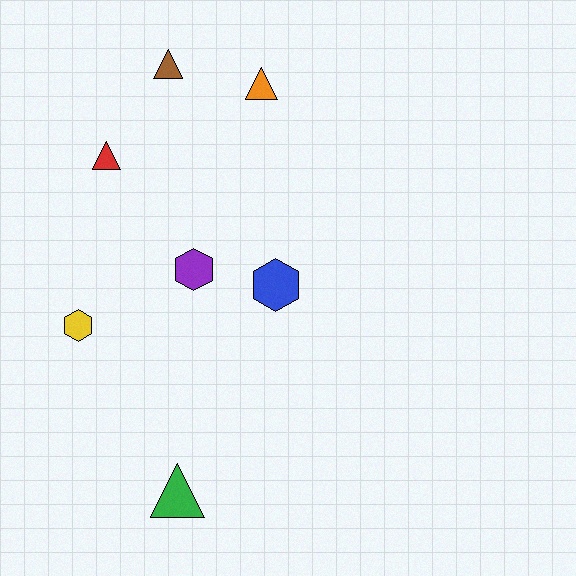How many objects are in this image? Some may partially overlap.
There are 7 objects.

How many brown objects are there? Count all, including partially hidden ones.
There is 1 brown object.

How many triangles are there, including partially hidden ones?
There are 4 triangles.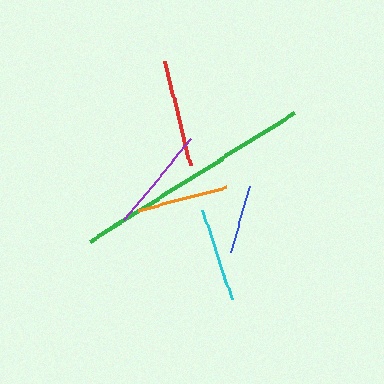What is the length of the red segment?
The red segment is approximately 107 pixels long.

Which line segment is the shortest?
The blue line is the shortest at approximately 70 pixels.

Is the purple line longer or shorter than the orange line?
The purple line is longer than the orange line.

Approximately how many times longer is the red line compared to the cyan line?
The red line is approximately 1.1 times the length of the cyan line.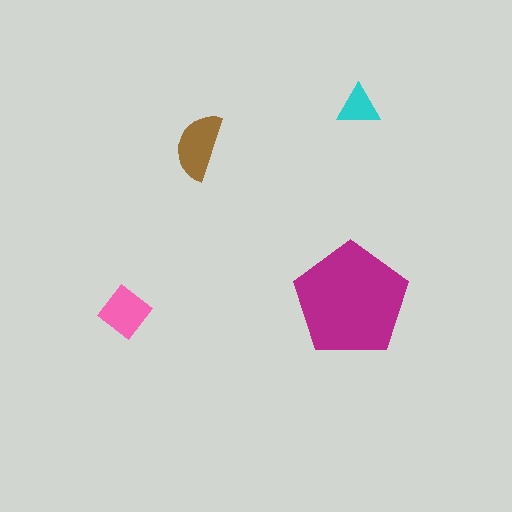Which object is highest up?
The cyan triangle is topmost.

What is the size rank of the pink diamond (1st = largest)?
3rd.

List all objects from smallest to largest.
The cyan triangle, the pink diamond, the brown semicircle, the magenta pentagon.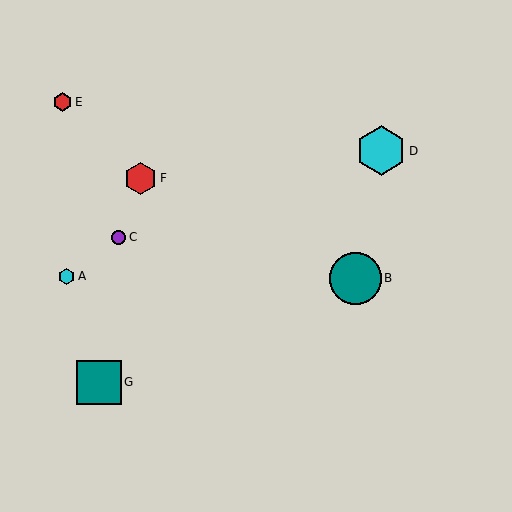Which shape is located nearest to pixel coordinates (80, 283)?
The cyan hexagon (labeled A) at (66, 276) is nearest to that location.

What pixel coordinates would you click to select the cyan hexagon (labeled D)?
Click at (381, 151) to select the cyan hexagon D.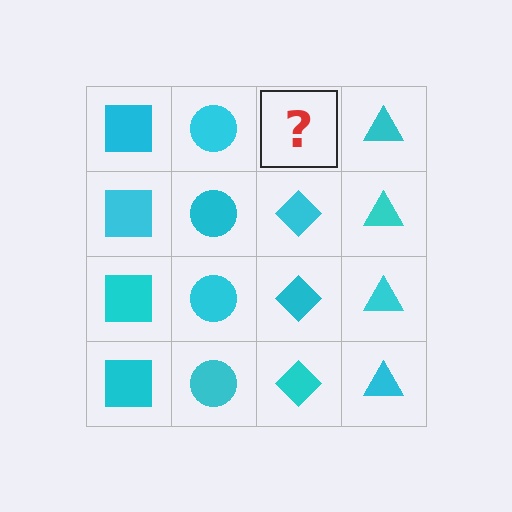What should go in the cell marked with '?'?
The missing cell should contain a cyan diamond.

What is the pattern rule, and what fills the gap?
The rule is that each column has a consistent shape. The gap should be filled with a cyan diamond.